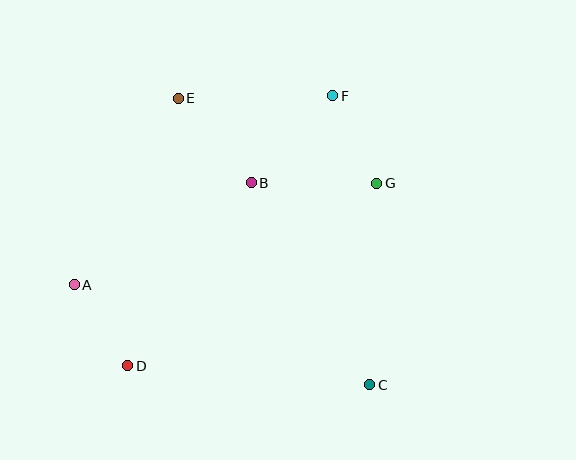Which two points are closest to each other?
Points A and D are closest to each other.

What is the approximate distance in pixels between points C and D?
The distance between C and D is approximately 243 pixels.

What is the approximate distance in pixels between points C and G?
The distance between C and G is approximately 202 pixels.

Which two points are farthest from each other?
Points C and E are farthest from each other.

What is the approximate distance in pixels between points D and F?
The distance between D and F is approximately 339 pixels.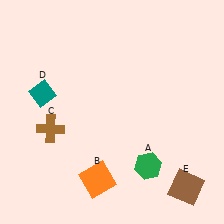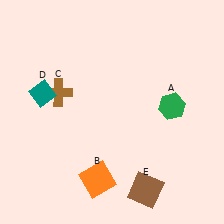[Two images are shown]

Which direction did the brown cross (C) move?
The brown cross (C) moved up.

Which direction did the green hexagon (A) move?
The green hexagon (A) moved up.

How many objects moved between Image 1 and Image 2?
3 objects moved between the two images.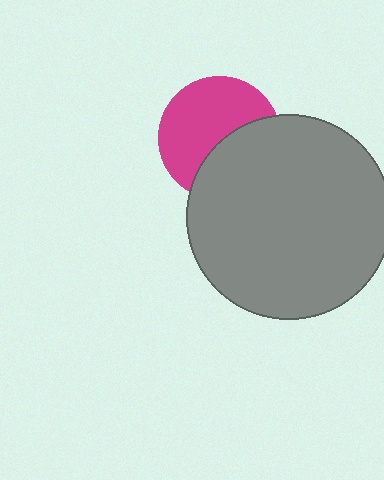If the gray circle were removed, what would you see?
You would see the complete magenta circle.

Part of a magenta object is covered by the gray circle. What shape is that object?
It is a circle.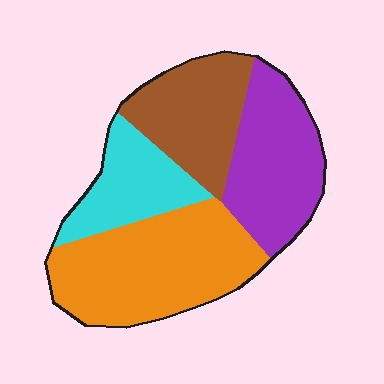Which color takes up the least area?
Cyan, at roughly 15%.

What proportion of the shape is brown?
Brown covers 22% of the shape.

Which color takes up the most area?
Orange, at roughly 35%.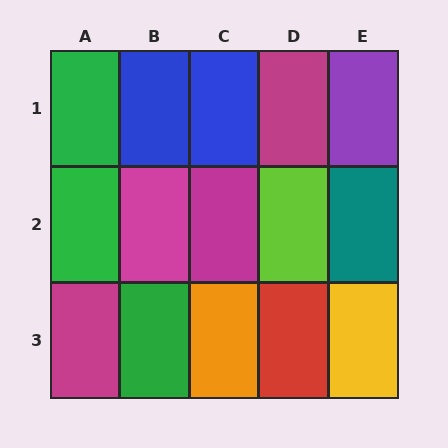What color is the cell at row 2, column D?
Lime.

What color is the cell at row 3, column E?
Yellow.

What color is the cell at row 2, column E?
Teal.